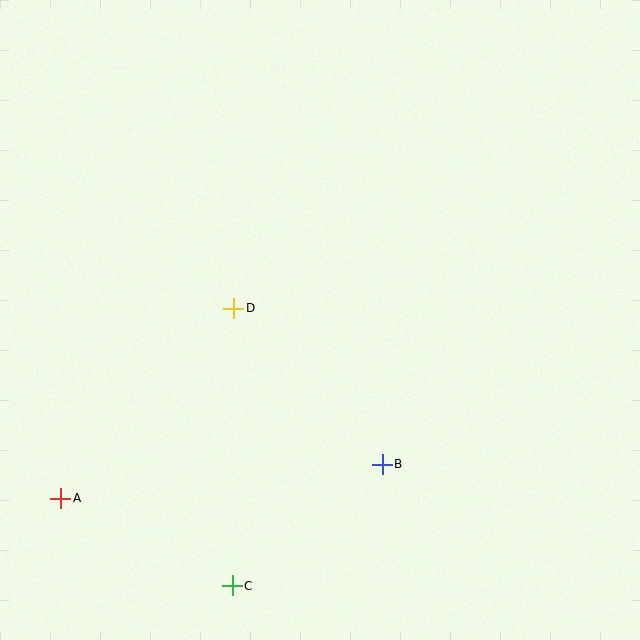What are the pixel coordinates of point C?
Point C is at (232, 586).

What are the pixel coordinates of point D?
Point D is at (234, 308).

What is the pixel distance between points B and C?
The distance between B and C is 193 pixels.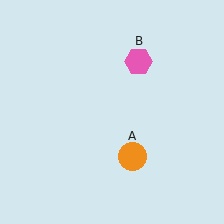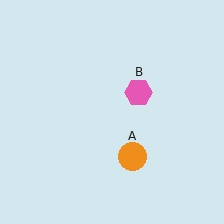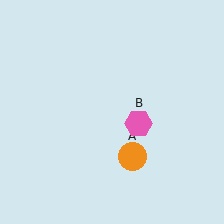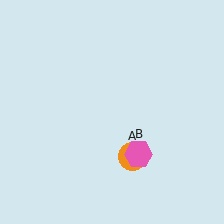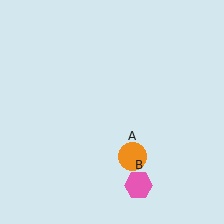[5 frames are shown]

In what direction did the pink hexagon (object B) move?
The pink hexagon (object B) moved down.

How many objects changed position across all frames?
1 object changed position: pink hexagon (object B).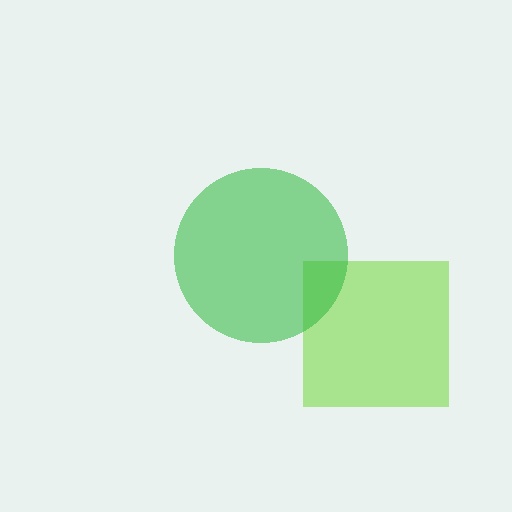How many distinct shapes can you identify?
There are 2 distinct shapes: a lime square, a green circle.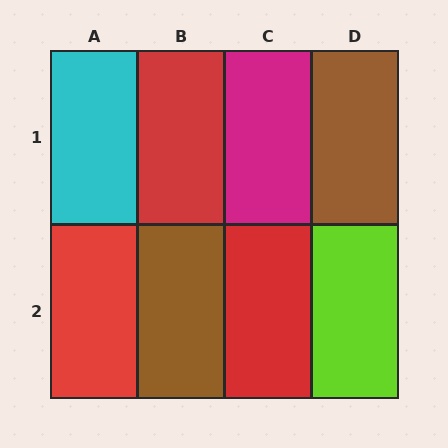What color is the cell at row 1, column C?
Magenta.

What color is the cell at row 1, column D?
Brown.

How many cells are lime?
1 cell is lime.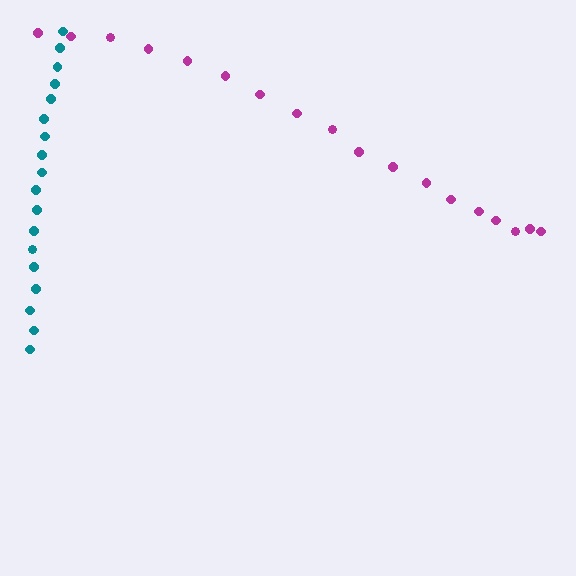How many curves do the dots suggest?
There are 2 distinct paths.